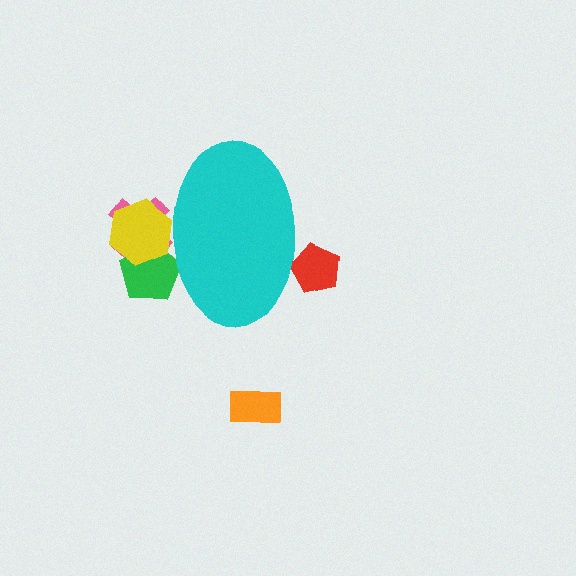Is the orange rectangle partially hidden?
No, the orange rectangle is fully visible.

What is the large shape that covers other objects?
A cyan ellipse.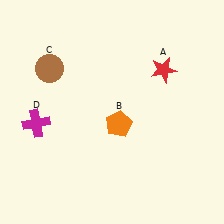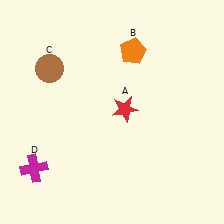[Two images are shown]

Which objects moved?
The objects that moved are: the red star (A), the orange pentagon (B), the magenta cross (D).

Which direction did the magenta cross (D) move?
The magenta cross (D) moved down.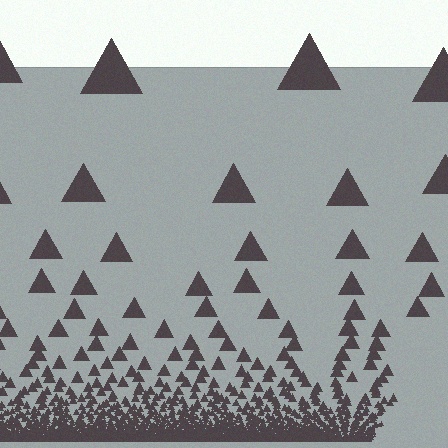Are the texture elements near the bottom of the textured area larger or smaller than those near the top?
Smaller. The gradient is inverted — elements near the bottom are smaller and denser.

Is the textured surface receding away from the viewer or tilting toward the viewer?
The surface appears to tilt toward the viewer. Texture elements get larger and sparser toward the top.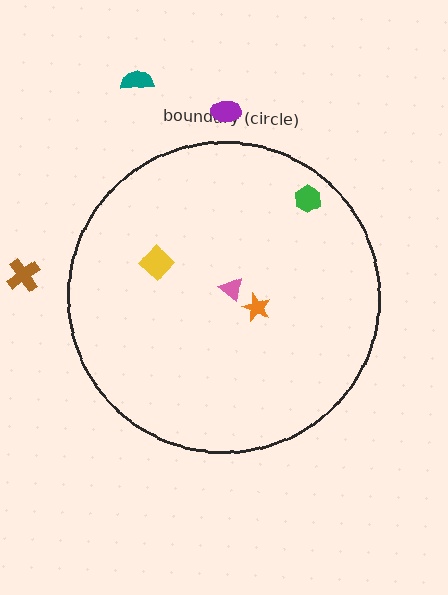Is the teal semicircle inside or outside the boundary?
Outside.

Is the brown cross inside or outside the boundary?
Outside.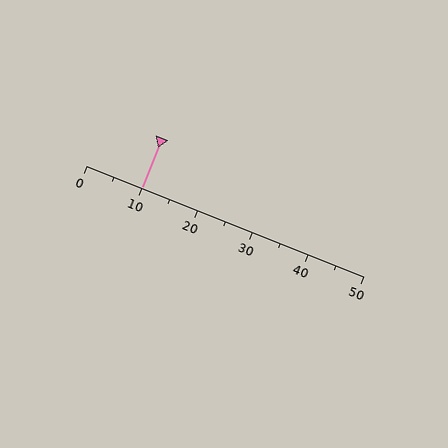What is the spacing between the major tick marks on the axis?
The major ticks are spaced 10 apart.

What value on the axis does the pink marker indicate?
The marker indicates approximately 10.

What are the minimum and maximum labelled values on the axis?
The axis runs from 0 to 50.